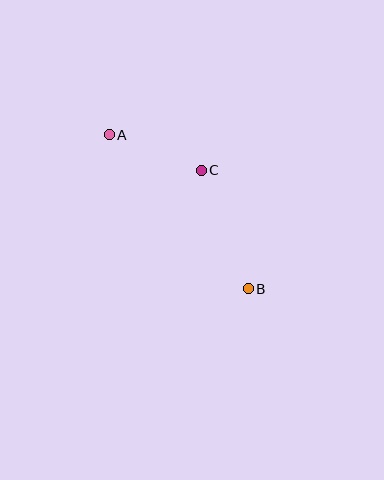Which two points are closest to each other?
Points A and C are closest to each other.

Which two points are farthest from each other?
Points A and B are farthest from each other.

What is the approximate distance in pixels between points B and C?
The distance between B and C is approximately 128 pixels.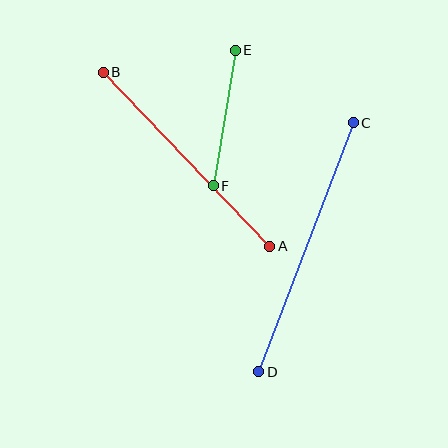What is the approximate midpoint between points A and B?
The midpoint is at approximately (186, 159) pixels.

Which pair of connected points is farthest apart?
Points C and D are farthest apart.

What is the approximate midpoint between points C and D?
The midpoint is at approximately (306, 247) pixels.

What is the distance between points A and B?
The distance is approximately 241 pixels.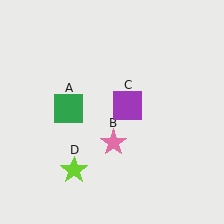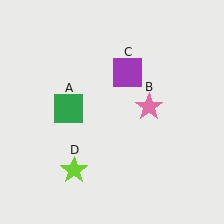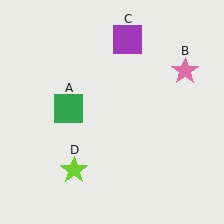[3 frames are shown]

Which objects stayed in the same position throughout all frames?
Green square (object A) and lime star (object D) remained stationary.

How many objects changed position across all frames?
2 objects changed position: pink star (object B), purple square (object C).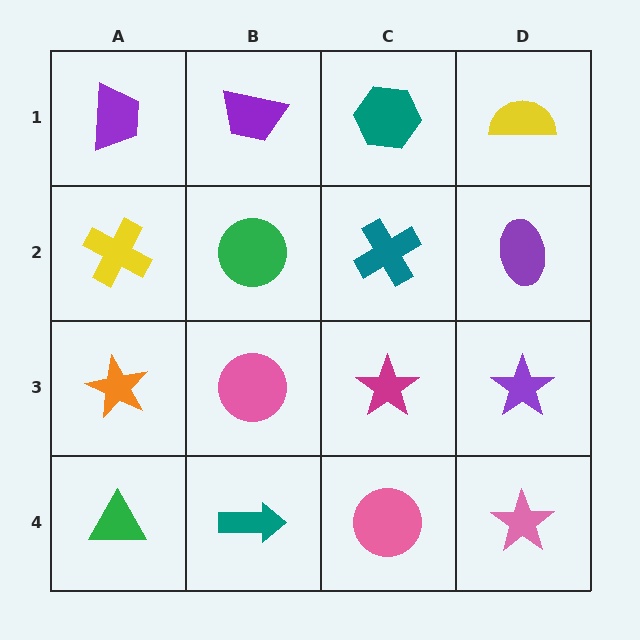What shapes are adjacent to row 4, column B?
A pink circle (row 3, column B), a green triangle (row 4, column A), a pink circle (row 4, column C).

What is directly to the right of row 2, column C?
A purple ellipse.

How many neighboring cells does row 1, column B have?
3.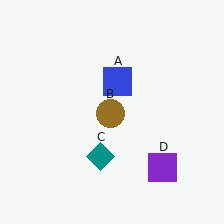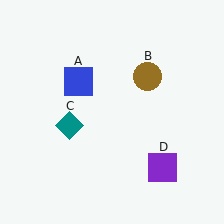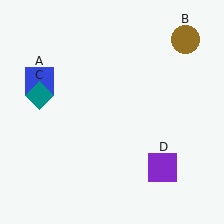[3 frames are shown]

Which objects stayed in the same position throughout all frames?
Purple square (object D) remained stationary.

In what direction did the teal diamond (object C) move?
The teal diamond (object C) moved up and to the left.